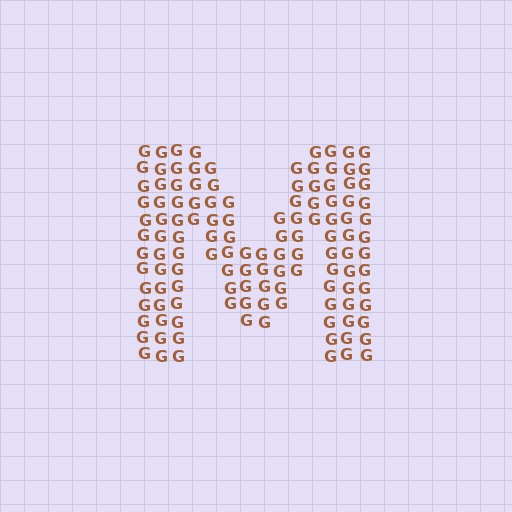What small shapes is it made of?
It is made of small letter G's.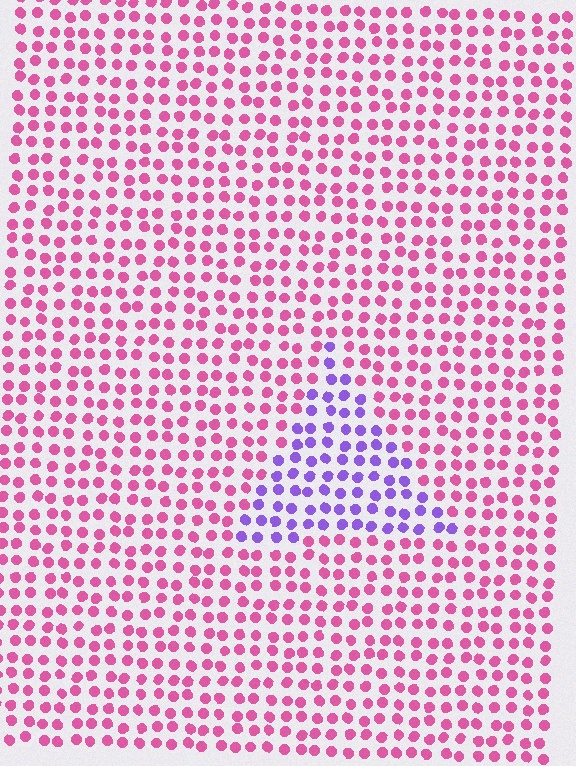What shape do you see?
I see a triangle.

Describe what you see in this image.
The image is filled with small pink elements in a uniform arrangement. A triangle-shaped region is visible where the elements are tinted to a slightly different hue, forming a subtle color boundary.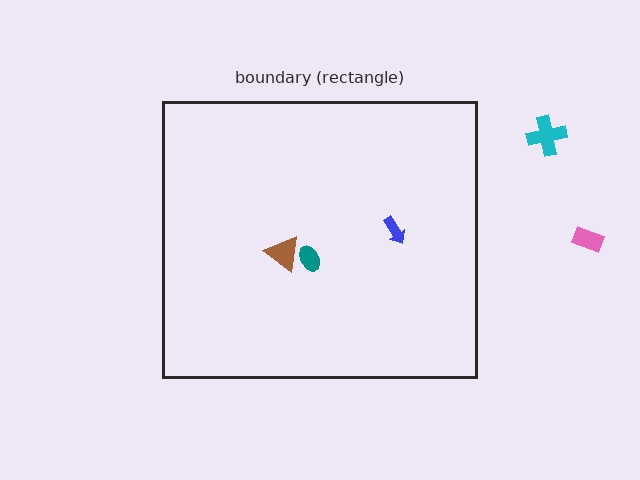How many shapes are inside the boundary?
3 inside, 2 outside.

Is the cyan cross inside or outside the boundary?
Outside.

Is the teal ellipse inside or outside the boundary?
Inside.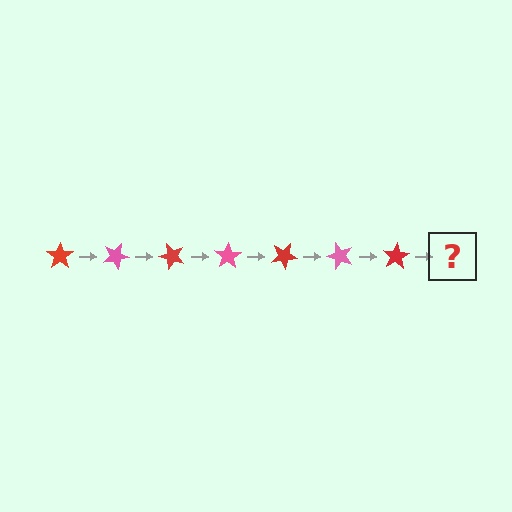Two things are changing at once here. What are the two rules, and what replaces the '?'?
The two rules are that it rotates 25 degrees each step and the color cycles through red and pink. The '?' should be a pink star, rotated 175 degrees from the start.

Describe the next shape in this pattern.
It should be a pink star, rotated 175 degrees from the start.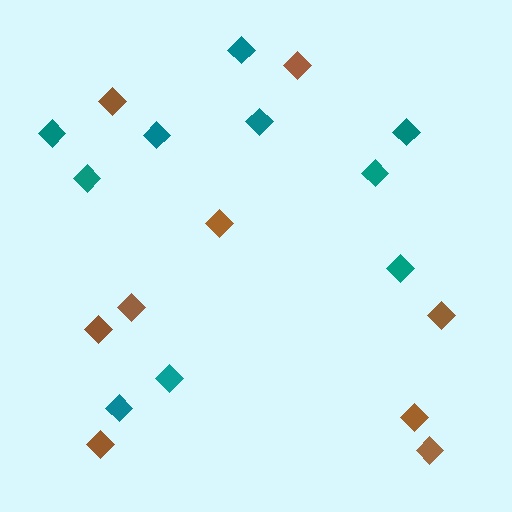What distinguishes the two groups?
There are 2 groups: one group of brown diamonds (9) and one group of teal diamonds (10).